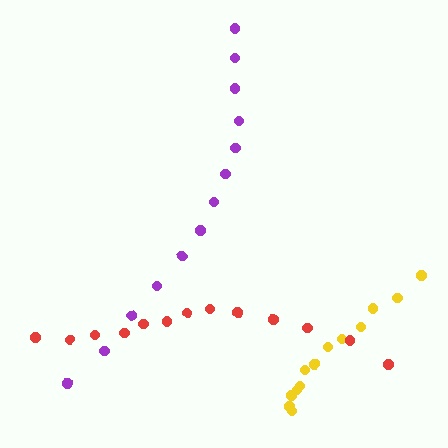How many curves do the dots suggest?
There are 3 distinct paths.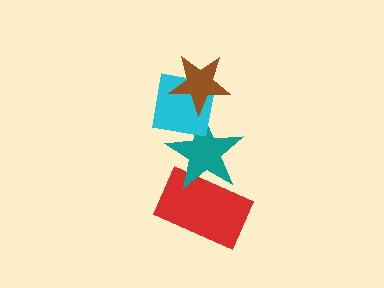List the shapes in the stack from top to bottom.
From top to bottom: the brown star, the cyan square, the teal star, the red rectangle.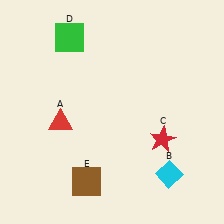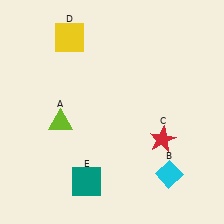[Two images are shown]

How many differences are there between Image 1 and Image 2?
There are 3 differences between the two images.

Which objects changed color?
A changed from red to lime. D changed from green to yellow. E changed from brown to teal.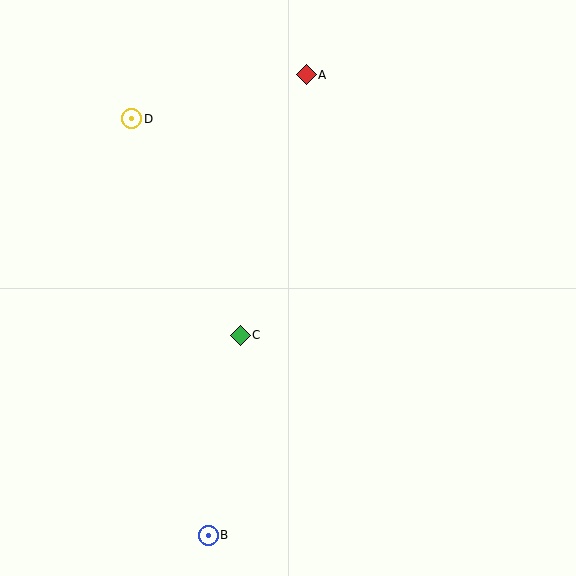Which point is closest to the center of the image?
Point C at (240, 335) is closest to the center.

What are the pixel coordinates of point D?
Point D is at (132, 119).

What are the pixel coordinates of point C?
Point C is at (240, 335).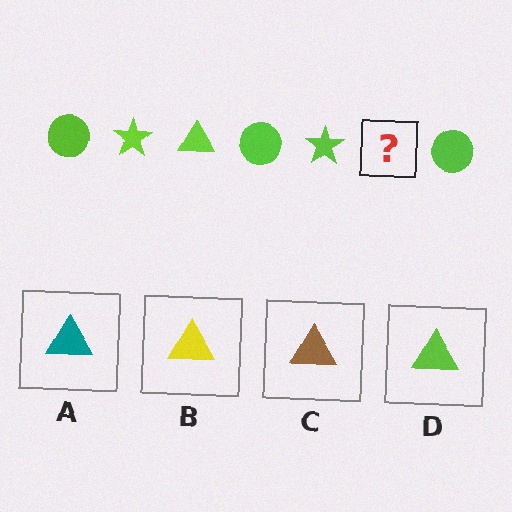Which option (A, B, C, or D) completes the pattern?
D.